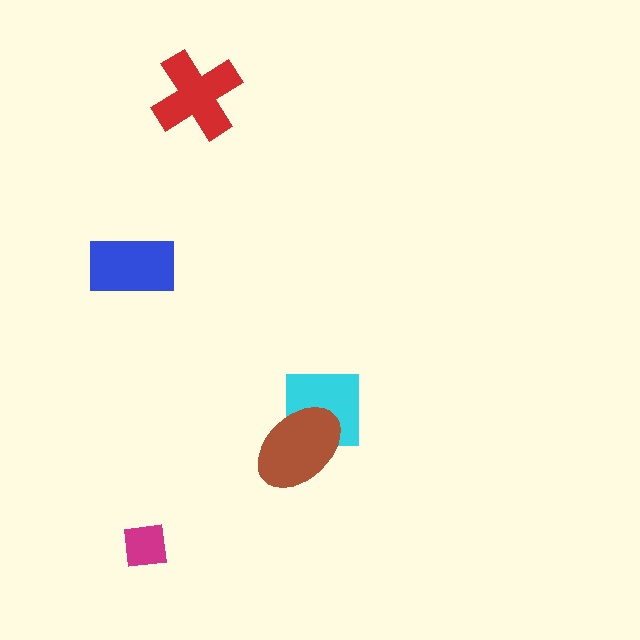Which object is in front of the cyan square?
The brown ellipse is in front of the cyan square.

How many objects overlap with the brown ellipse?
1 object overlaps with the brown ellipse.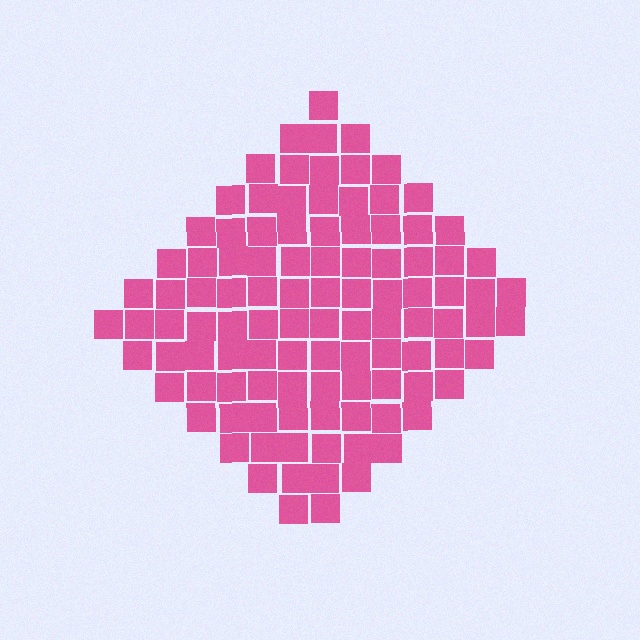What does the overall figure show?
The overall figure shows a diamond.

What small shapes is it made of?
It is made of small squares.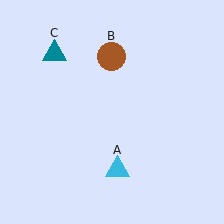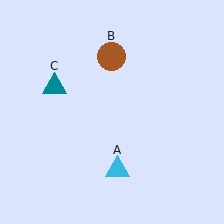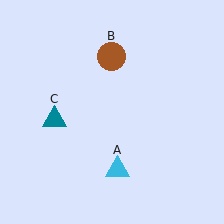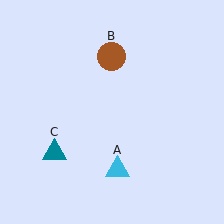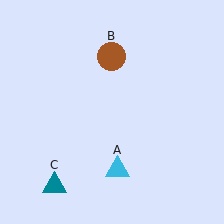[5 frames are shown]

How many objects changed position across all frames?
1 object changed position: teal triangle (object C).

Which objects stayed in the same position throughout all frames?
Cyan triangle (object A) and brown circle (object B) remained stationary.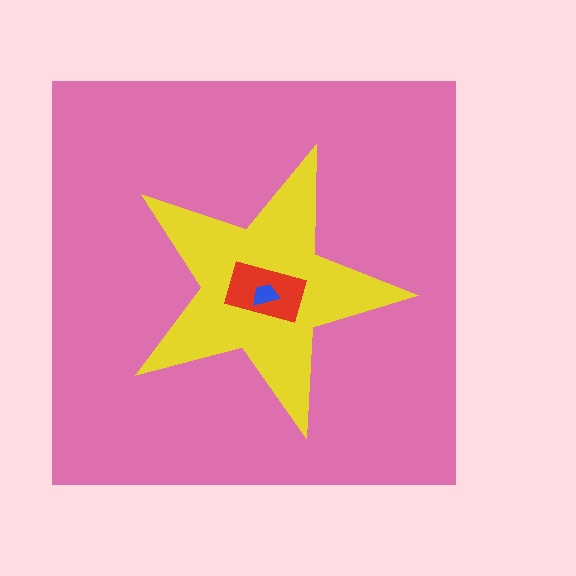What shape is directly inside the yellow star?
The red rectangle.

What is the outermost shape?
The pink square.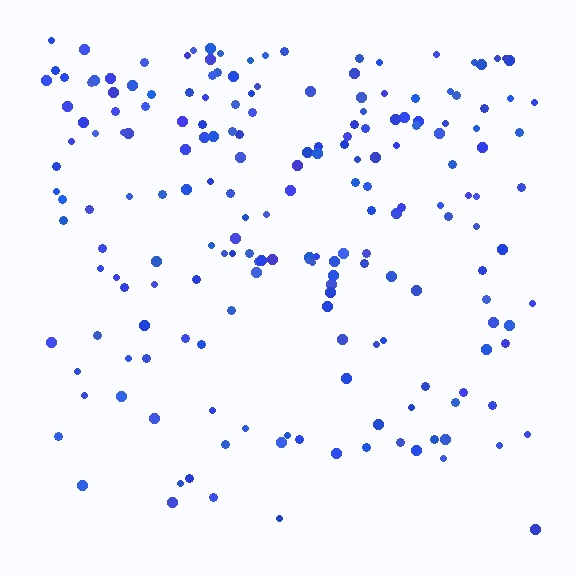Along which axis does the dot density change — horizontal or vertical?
Vertical.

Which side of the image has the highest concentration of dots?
The top.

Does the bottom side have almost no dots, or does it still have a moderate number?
Still a moderate number, just noticeably fewer than the top.